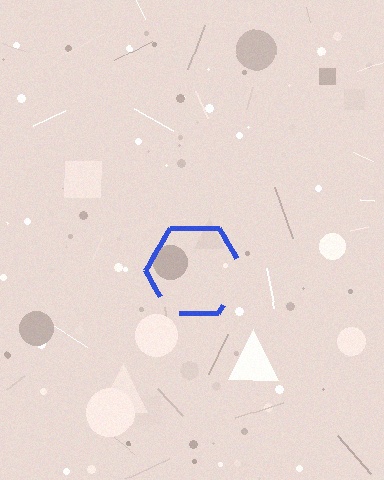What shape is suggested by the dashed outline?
The dashed outline suggests a hexagon.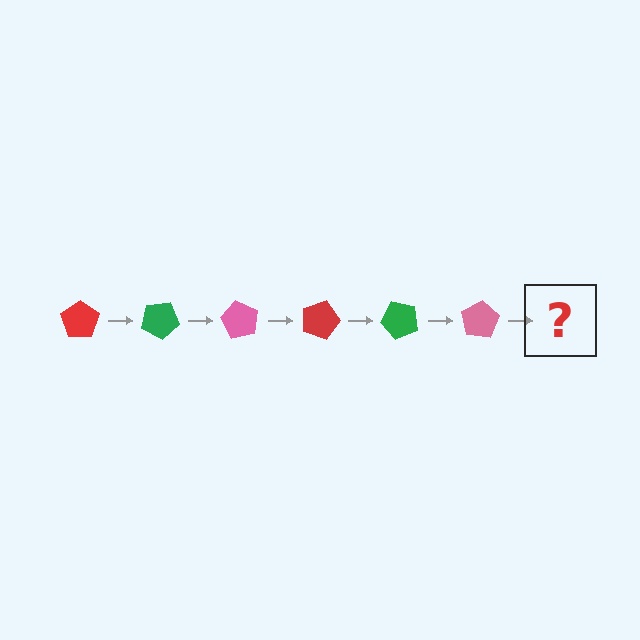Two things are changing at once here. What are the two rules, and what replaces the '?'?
The two rules are that it rotates 30 degrees each step and the color cycles through red, green, and pink. The '?' should be a red pentagon, rotated 180 degrees from the start.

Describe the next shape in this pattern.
It should be a red pentagon, rotated 180 degrees from the start.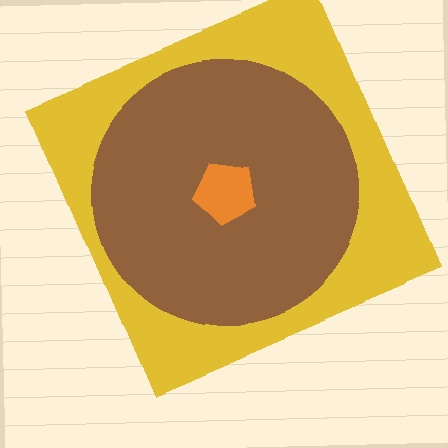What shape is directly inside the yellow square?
The brown circle.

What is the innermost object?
The orange pentagon.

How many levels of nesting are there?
3.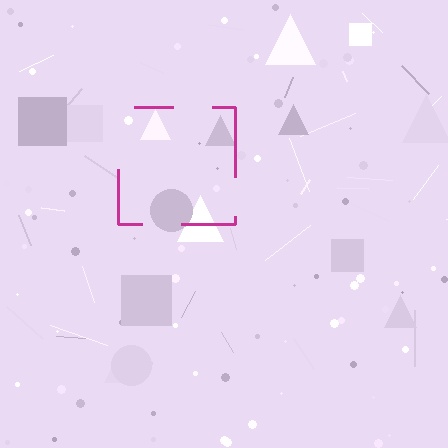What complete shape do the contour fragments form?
The contour fragments form a square.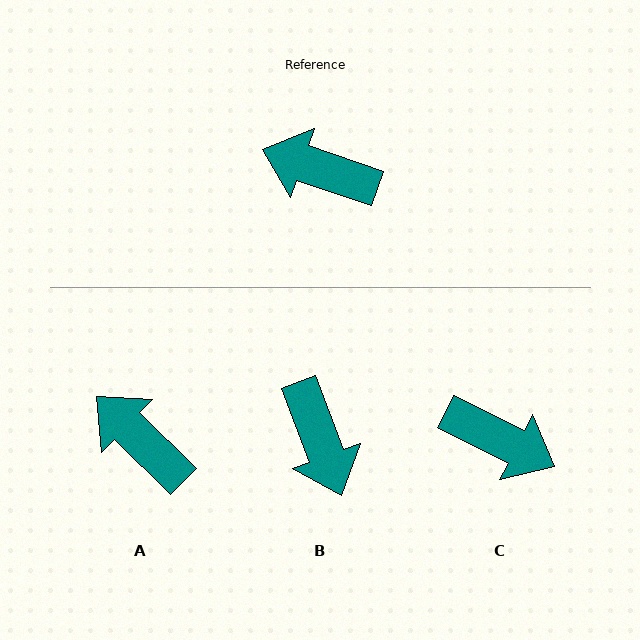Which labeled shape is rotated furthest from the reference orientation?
C, about 172 degrees away.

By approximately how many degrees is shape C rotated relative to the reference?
Approximately 172 degrees counter-clockwise.